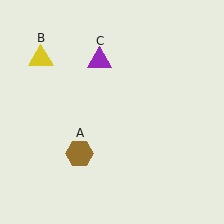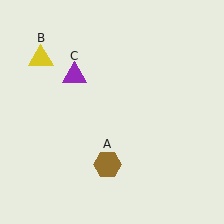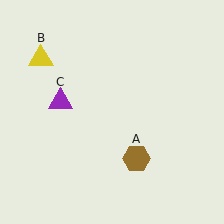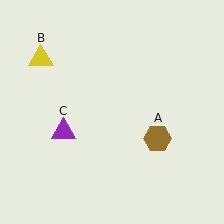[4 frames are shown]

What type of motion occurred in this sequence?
The brown hexagon (object A), purple triangle (object C) rotated counterclockwise around the center of the scene.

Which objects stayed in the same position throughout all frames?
Yellow triangle (object B) remained stationary.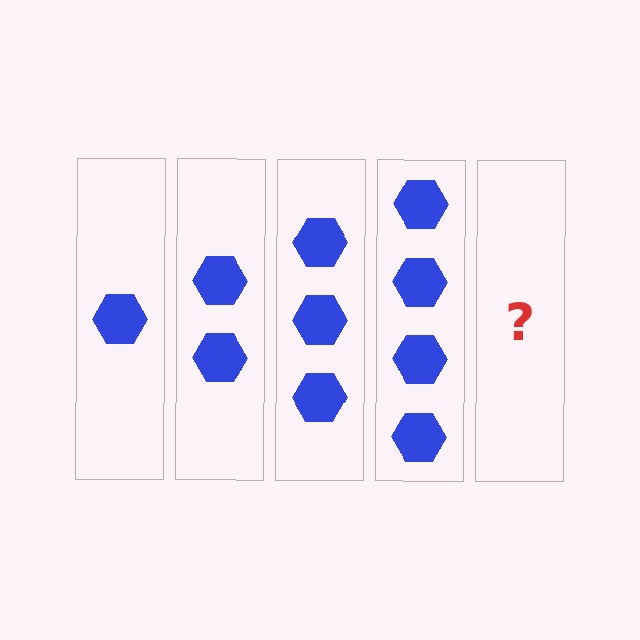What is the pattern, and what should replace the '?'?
The pattern is that each step adds one more hexagon. The '?' should be 5 hexagons.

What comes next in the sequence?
The next element should be 5 hexagons.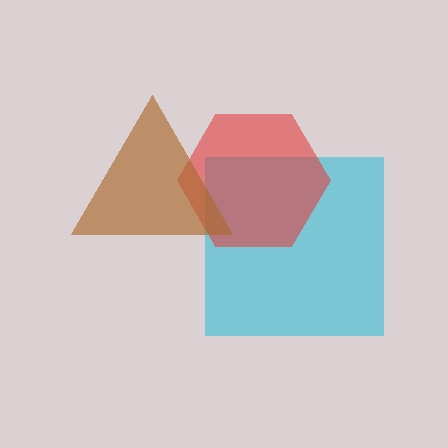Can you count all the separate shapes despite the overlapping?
Yes, there are 3 separate shapes.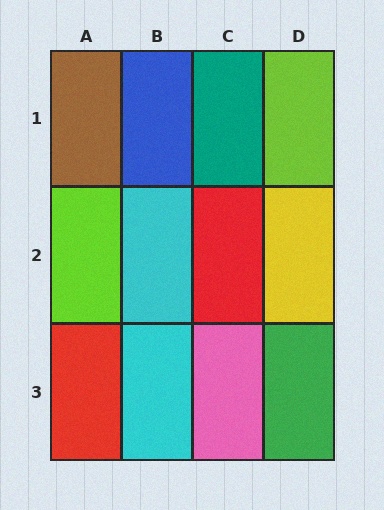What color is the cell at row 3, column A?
Red.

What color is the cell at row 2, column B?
Cyan.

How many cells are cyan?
2 cells are cyan.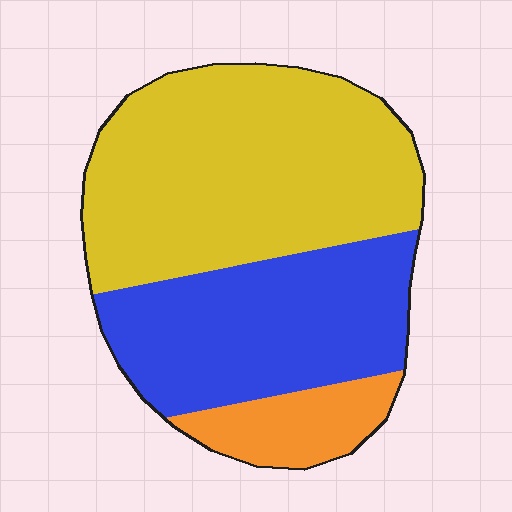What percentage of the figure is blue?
Blue takes up about three eighths (3/8) of the figure.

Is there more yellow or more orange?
Yellow.